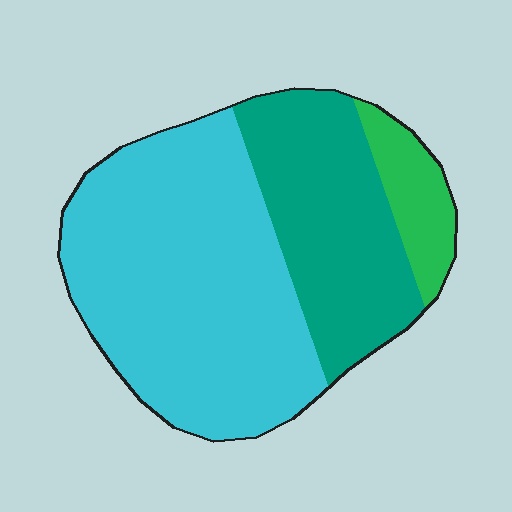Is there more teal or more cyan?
Cyan.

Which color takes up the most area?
Cyan, at roughly 60%.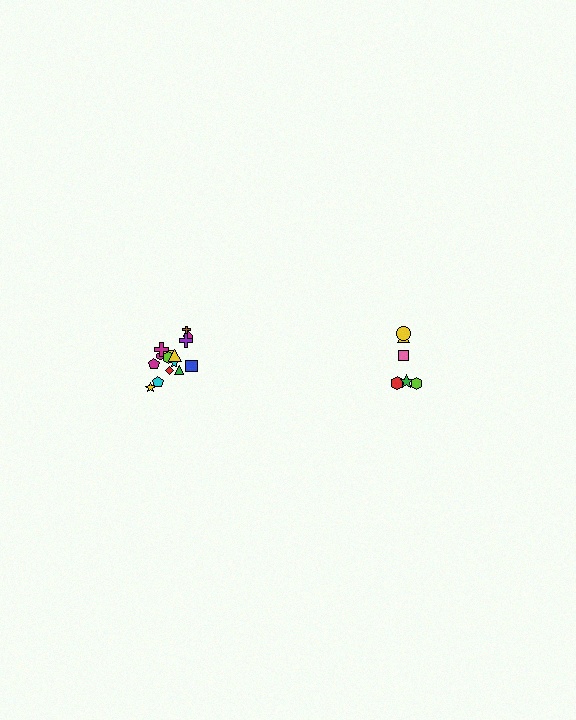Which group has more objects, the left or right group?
The left group.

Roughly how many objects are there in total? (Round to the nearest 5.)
Roughly 20 objects in total.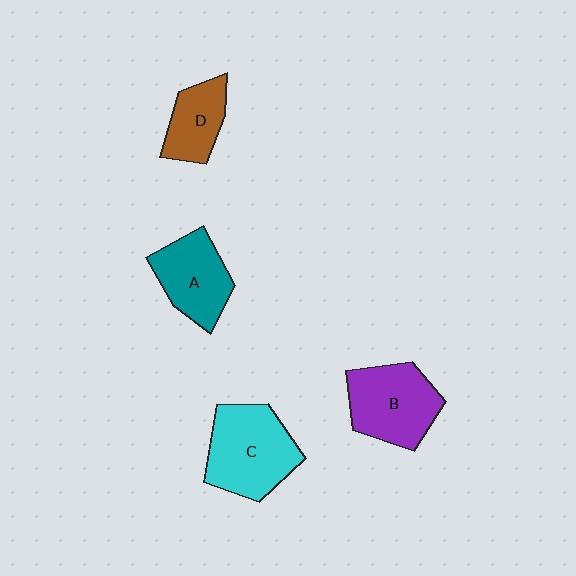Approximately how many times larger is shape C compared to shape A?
Approximately 1.3 times.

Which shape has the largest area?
Shape C (cyan).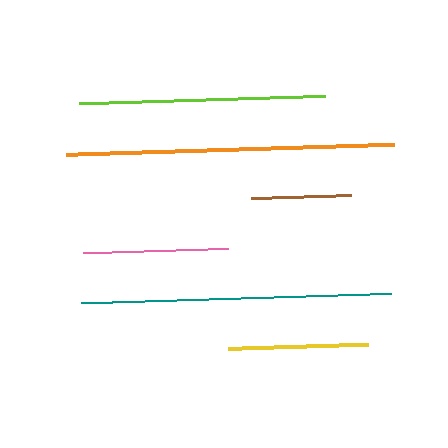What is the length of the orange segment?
The orange segment is approximately 329 pixels long.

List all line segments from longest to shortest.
From longest to shortest: orange, teal, lime, pink, yellow, brown.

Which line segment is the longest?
The orange line is the longest at approximately 329 pixels.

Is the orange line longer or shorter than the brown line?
The orange line is longer than the brown line.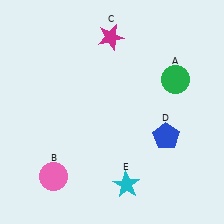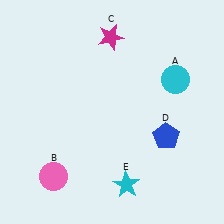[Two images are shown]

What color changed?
The circle (A) changed from green in Image 1 to cyan in Image 2.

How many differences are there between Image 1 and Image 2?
There is 1 difference between the two images.